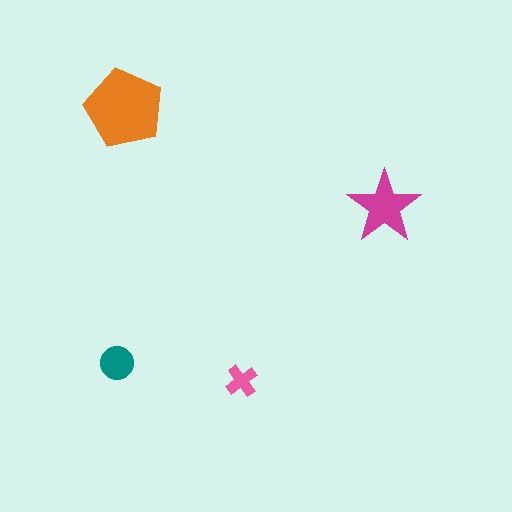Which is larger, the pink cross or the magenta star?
The magenta star.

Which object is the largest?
The orange pentagon.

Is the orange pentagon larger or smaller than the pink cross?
Larger.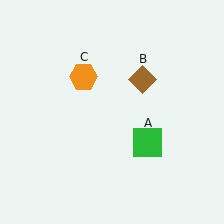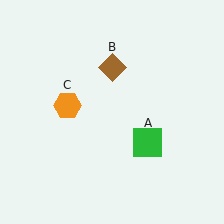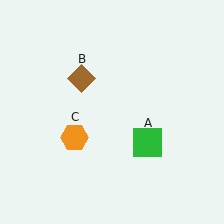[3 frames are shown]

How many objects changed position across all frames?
2 objects changed position: brown diamond (object B), orange hexagon (object C).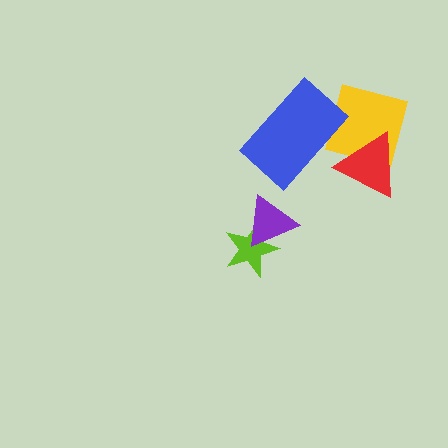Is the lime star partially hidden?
Yes, it is partially covered by another shape.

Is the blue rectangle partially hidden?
No, no other shape covers it.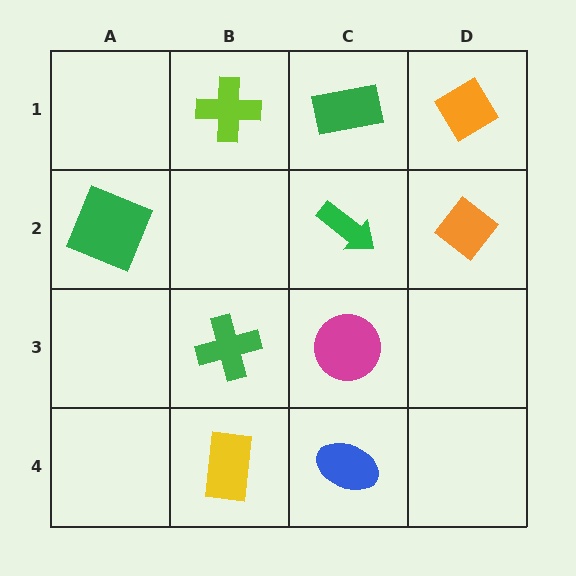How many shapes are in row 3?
2 shapes.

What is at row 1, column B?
A lime cross.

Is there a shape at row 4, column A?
No, that cell is empty.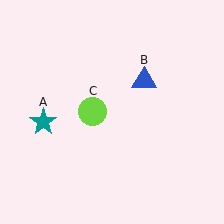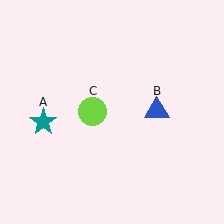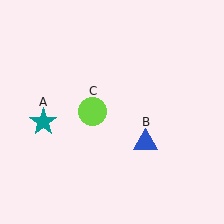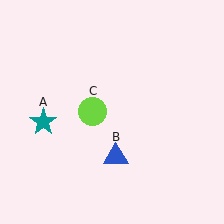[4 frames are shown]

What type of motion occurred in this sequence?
The blue triangle (object B) rotated clockwise around the center of the scene.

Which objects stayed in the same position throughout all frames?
Teal star (object A) and lime circle (object C) remained stationary.